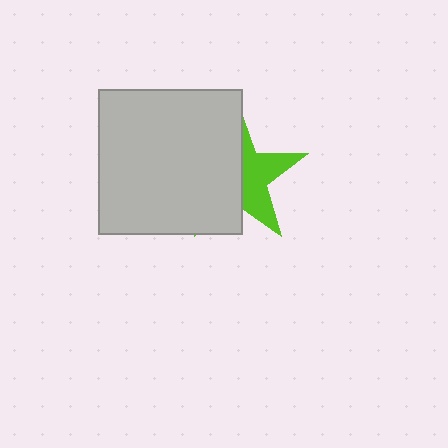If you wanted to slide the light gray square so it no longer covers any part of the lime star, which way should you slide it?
Slide it left — that is the most direct way to separate the two shapes.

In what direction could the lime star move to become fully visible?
The lime star could move right. That would shift it out from behind the light gray square entirely.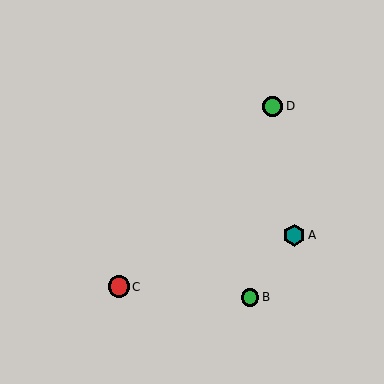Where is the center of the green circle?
The center of the green circle is at (273, 106).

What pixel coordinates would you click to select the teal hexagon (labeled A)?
Click at (294, 235) to select the teal hexagon A.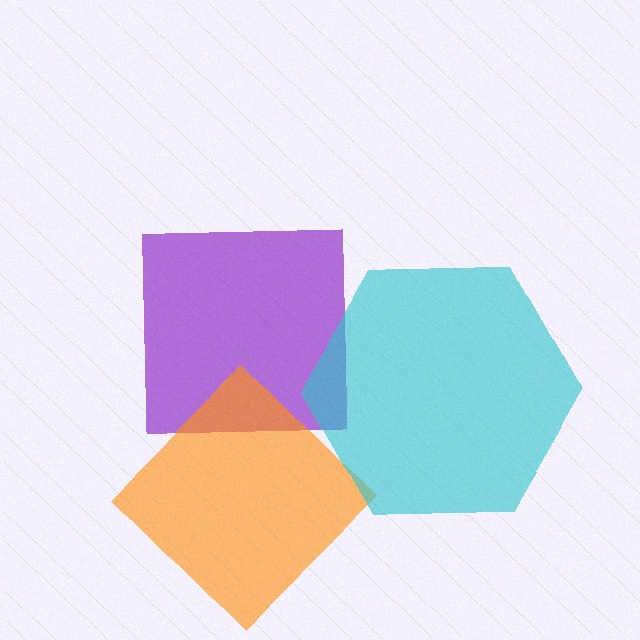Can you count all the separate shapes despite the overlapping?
Yes, there are 3 separate shapes.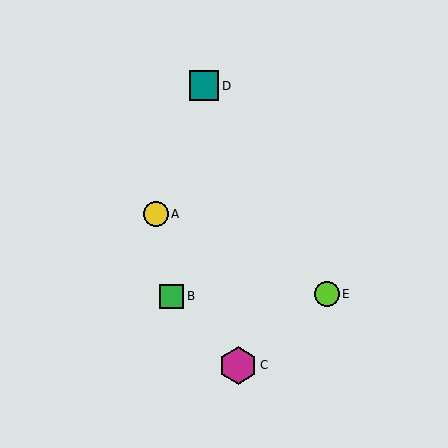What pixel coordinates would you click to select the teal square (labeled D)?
Click at (204, 86) to select the teal square D.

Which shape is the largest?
The magenta hexagon (labeled C) is the largest.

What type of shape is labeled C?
Shape C is a magenta hexagon.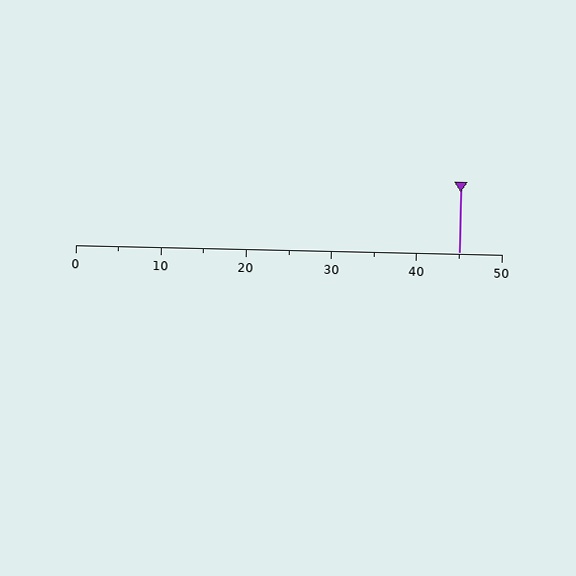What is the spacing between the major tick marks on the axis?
The major ticks are spaced 10 apart.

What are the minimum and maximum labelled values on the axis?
The axis runs from 0 to 50.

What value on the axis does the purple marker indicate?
The marker indicates approximately 45.